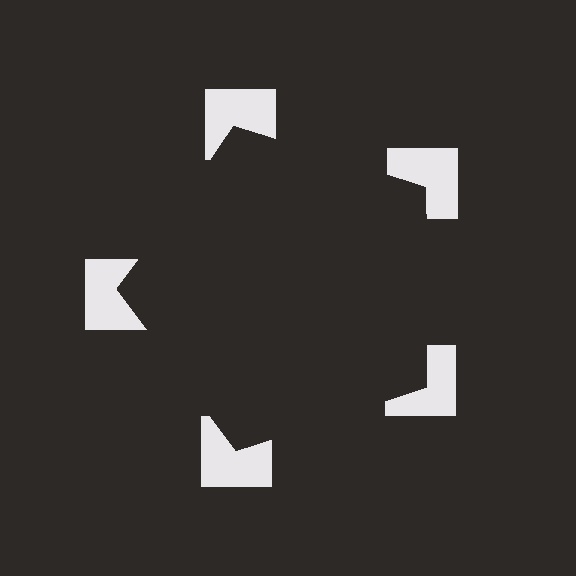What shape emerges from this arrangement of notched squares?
An illusory pentagon — its edges are inferred from the aligned wedge cuts in the notched squares, not physically drawn.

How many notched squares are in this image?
There are 5 — one at each vertex of the illusory pentagon.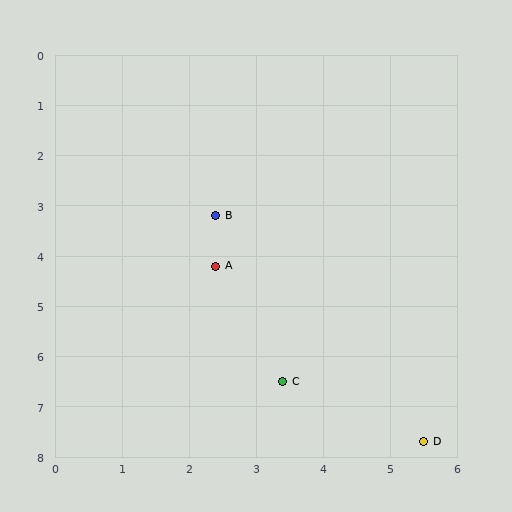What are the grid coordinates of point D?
Point D is at approximately (5.5, 7.7).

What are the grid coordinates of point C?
Point C is at approximately (3.4, 6.5).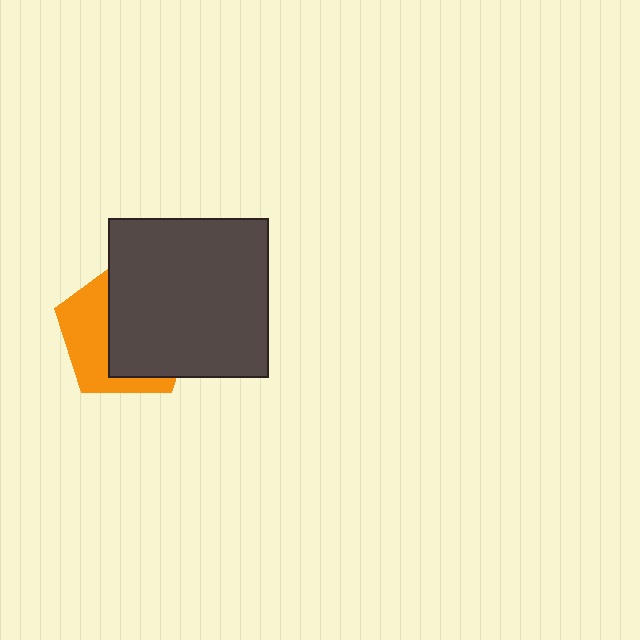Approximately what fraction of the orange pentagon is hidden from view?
Roughly 60% of the orange pentagon is hidden behind the dark gray square.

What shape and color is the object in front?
The object in front is a dark gray square.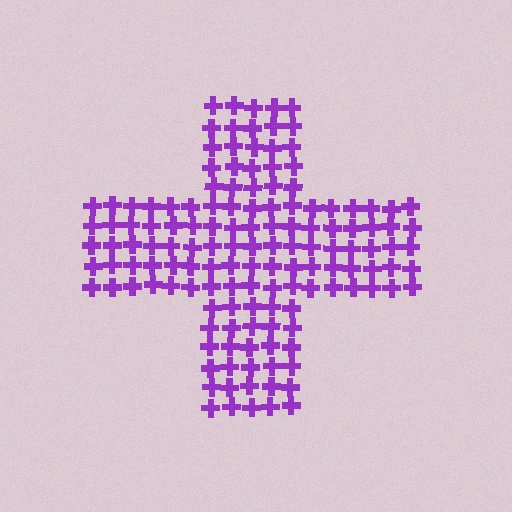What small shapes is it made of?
It is made of small crosses.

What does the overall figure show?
The overall figure shows a cross.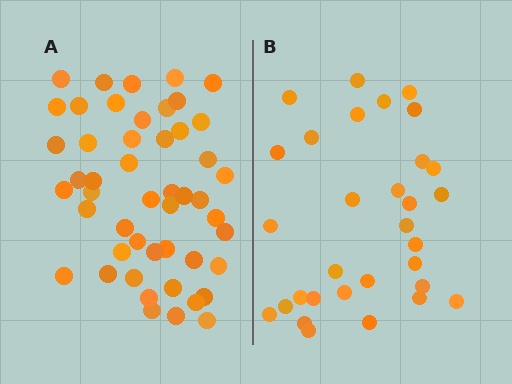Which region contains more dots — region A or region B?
Region A (the left region) has more dots.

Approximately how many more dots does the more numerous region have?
Region A has approximately 20 more dots than region B.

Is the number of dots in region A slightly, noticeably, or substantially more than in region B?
Region A has substantially more. The ratio is roughly 1.6 to 1.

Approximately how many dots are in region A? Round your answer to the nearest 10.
About 50 dots. (The exact count is 49, which rounds to 50.)